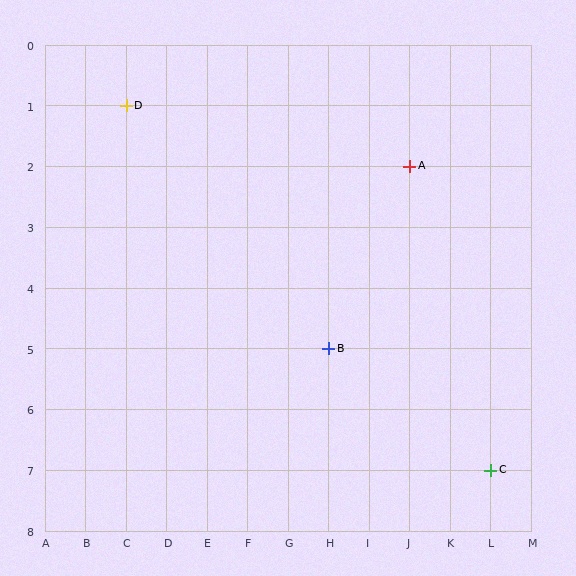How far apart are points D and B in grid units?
Points D and B are 5 columns and 4 rows apart (about 6.4 grid units diagonally).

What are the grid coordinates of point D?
Point D is at grid coordinates (C, 1).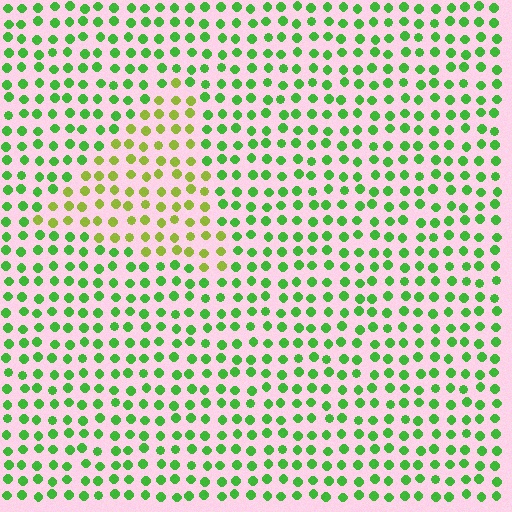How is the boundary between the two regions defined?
The boundary is defined purely by a slight shift in hue (about 38 degrees). Spacing, size, and orientation are identical on both sides.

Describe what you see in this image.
The image is filled with small green elements in a uniform arrangement. A triangle-shaped region is visible where the elements are tinted to a slightly different hue, forming a subtle color boundary.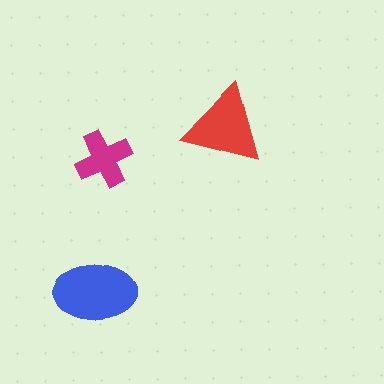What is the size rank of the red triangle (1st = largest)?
2nd.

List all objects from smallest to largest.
The magenta cross, the red triangle, the blue ellipse.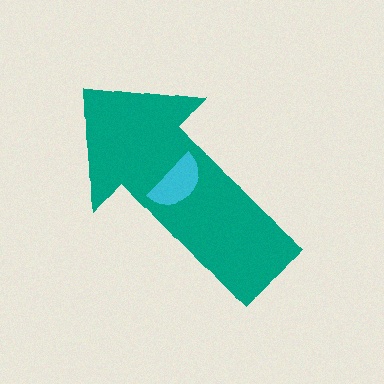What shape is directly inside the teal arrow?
The cyan semicircle.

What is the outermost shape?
The teal arrow.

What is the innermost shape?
The cyan semicircle.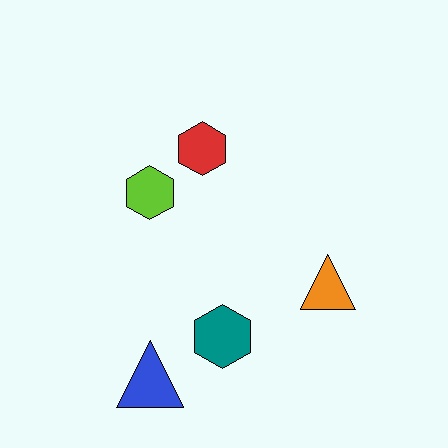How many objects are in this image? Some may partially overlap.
There are 5 objects.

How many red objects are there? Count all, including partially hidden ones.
There is 1 red object.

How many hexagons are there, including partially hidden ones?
There are 3 hexagons.